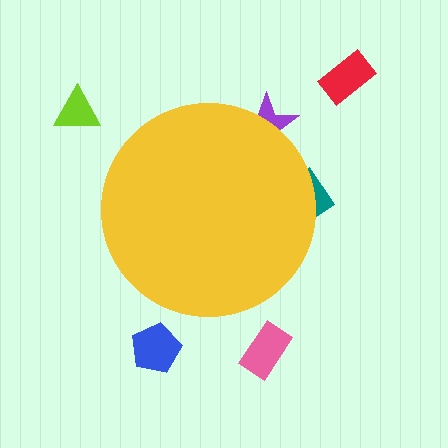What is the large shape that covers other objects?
A yellow circle.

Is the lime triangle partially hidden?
No, the lime triangle is fully visible.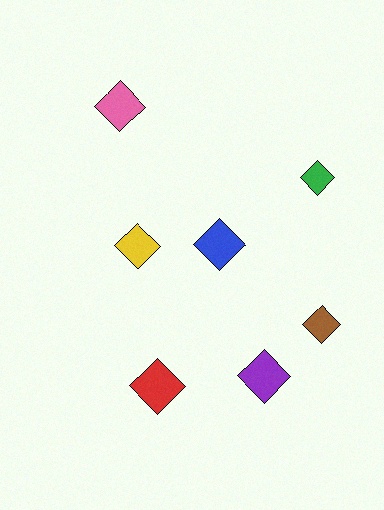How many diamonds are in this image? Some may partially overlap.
There are 7 diamonds.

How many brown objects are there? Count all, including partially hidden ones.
There is 1 brown object.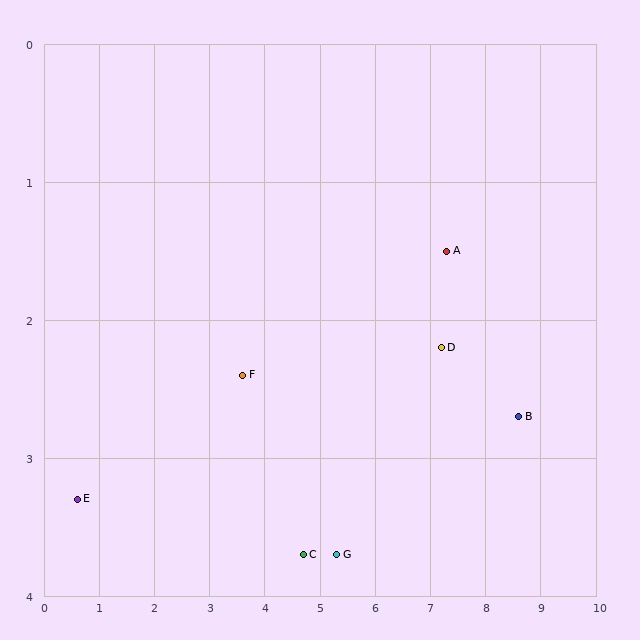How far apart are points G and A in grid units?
Points G and A are about 3.0 grid units apart.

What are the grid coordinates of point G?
Point G is at approximately (5.3, 3.7).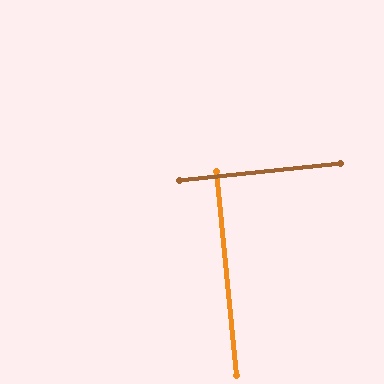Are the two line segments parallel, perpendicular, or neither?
Perpendicular — they meet at approximately 90°.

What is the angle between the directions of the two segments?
Approximately 90 degrees.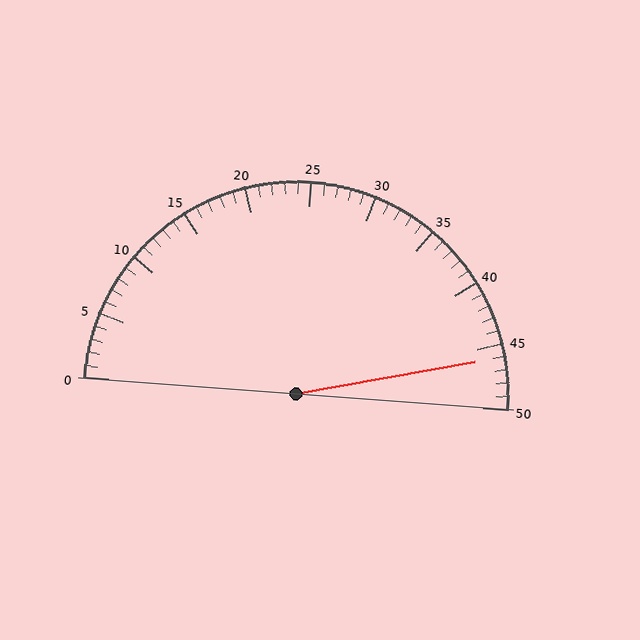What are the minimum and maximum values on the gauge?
The gauge ranges from 0 to 50.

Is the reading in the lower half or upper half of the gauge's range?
The reading is in the upper half of the range (0 to 50).